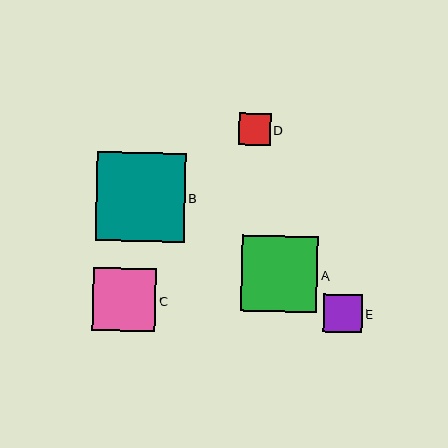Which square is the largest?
Square B is the largest with a size of approximately 89 pixels.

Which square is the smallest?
Square D is the smallest with a size of approximately 31 pixels.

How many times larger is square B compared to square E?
Square B is approximately 2.3 times the size of square E.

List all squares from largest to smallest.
From largest to smallest: B, A, C, E, D.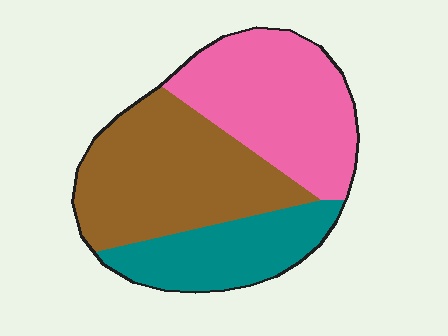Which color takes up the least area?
Teal, at roughly 25%.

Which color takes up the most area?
Brown, at roughly 40%.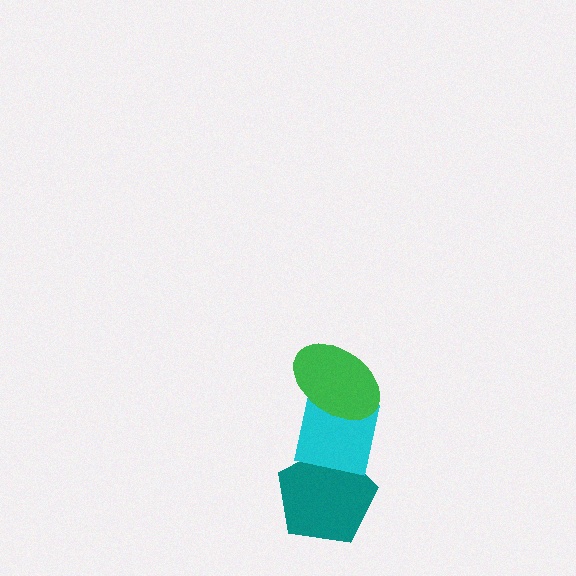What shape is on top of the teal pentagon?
The cyan square is on top of the teal pentagon.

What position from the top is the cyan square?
The cyan square is 2nd from the top.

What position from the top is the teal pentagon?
The teal pentagon is 3rd from the top.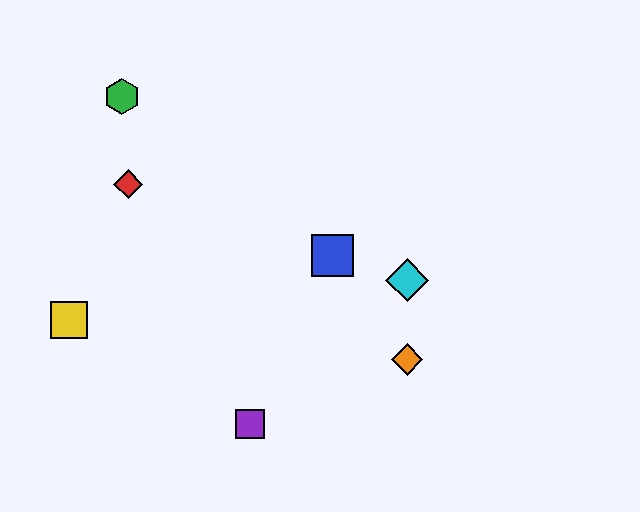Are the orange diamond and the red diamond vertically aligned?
No, the orange diamond is at x≈407 and the red diamond is at x≈128.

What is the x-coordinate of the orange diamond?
The orange diamond is at x≈407.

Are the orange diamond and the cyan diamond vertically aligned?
Yes, both are at x≈407.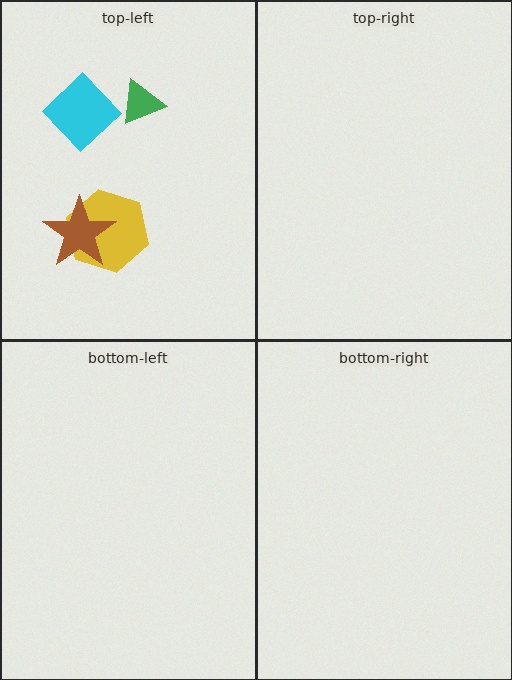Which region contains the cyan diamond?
The top-left region.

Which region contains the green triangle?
The top-left region.